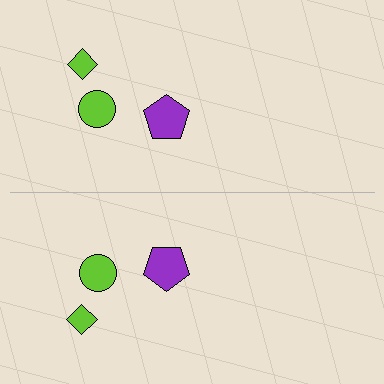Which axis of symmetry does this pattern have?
The pattern has a horizontal axis of symmetry running through the center of the image.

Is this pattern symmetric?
Yes, this pattern has bilateral (reflection) symmetry.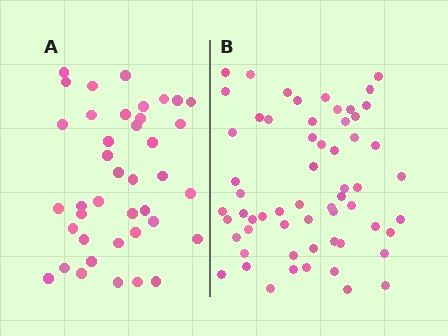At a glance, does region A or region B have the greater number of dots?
Region B (the right region) has more dots.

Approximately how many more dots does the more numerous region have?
Region B has approximately 20 more dots than region A.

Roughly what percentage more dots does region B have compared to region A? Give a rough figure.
About 50% more.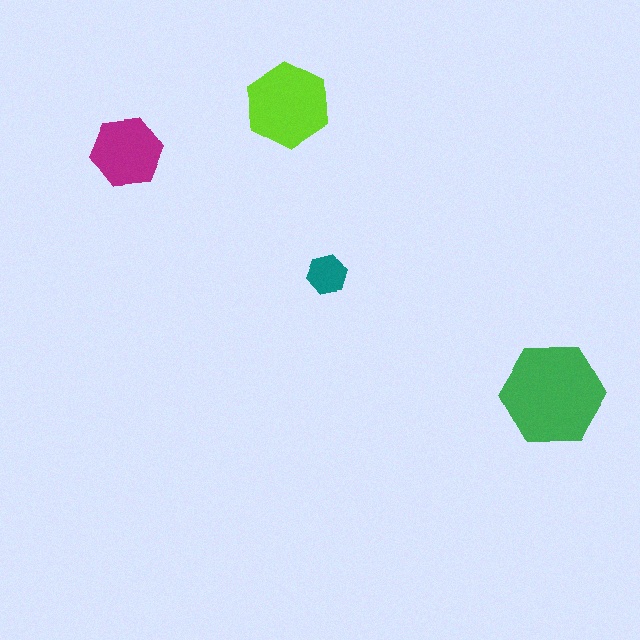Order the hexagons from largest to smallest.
the green one, the lime one, the magenta one, the teal one.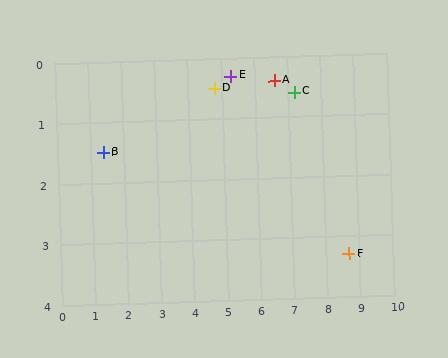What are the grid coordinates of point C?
Point C is at approximately (7.2, 0.6).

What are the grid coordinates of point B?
Point B is at approximately (1.4, 1.5).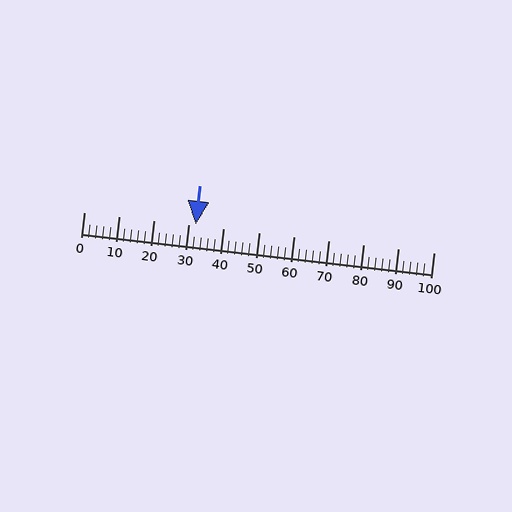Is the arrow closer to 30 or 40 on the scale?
The arrow is closer to 30.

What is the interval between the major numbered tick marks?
The major tick marks are spaced 10 units apart.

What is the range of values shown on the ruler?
The ruler shows values from 0 to 100.